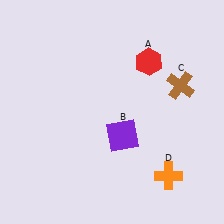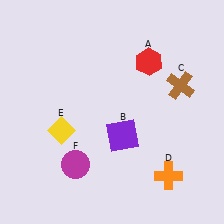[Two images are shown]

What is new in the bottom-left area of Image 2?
A magenta circle (F) was added in the bottom-left area of Image 2.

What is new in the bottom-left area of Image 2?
A yellow diamond (E) was added in the bottom-left area of Image 2.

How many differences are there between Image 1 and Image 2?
There are 2 differences between the two images.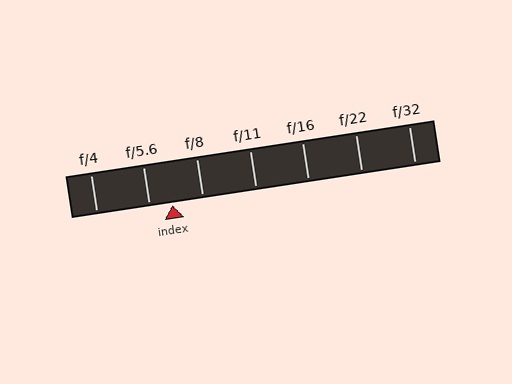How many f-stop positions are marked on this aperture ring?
There are 7 f-stop positions marked.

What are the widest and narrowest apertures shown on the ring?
The widest aperture shown is f/4 and the narrowest is f/32.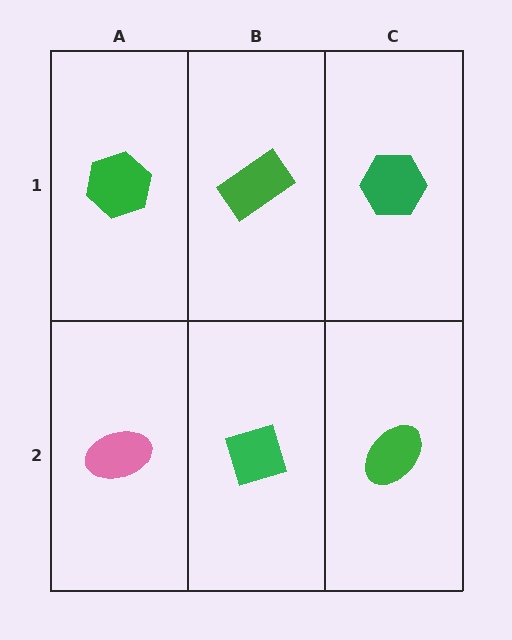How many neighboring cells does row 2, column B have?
3.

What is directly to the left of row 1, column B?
A green hexagon.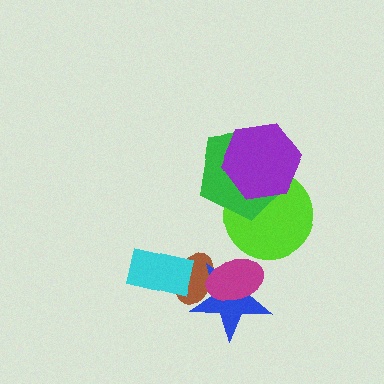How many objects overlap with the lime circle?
2 objects overlap with the lime circle.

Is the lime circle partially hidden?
Yes, it is partially covered by another shape.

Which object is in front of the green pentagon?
The purple hexagon is in front of the green pentagon.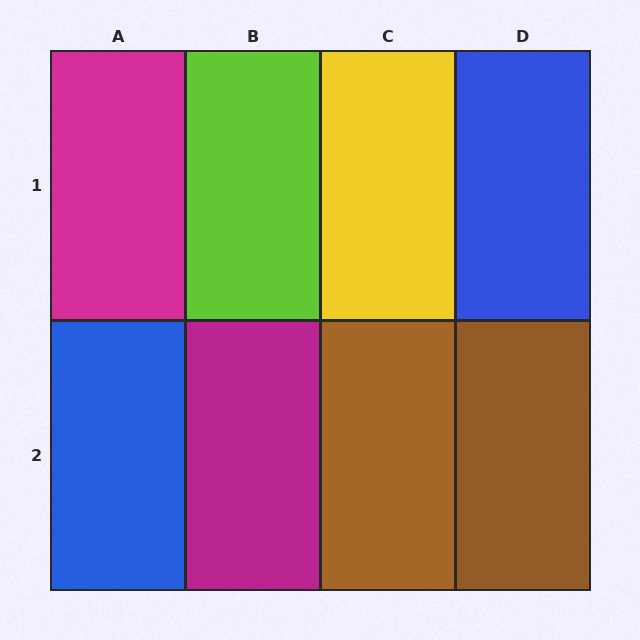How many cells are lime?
1 cell is lime.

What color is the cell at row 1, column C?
Yellow.